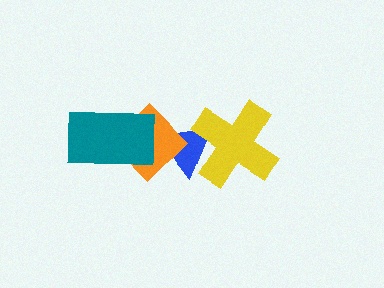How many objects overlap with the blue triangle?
2 objects overlap with the blue triangle.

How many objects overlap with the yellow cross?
1 object overlaps with the yellow cross.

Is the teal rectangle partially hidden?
No, no other shape covers it.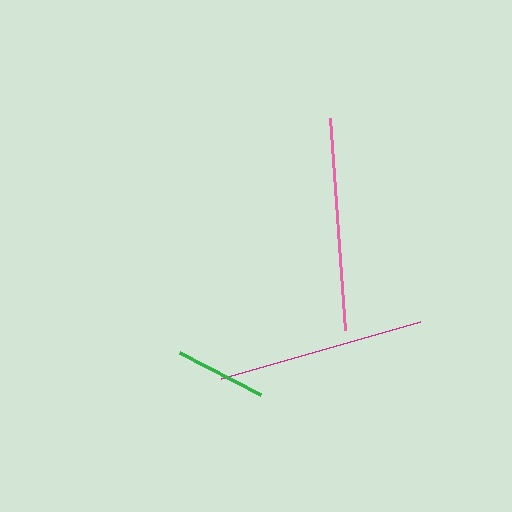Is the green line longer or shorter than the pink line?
The pink line is longer than the green line.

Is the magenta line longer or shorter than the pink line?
The pink line is longer than the magenta line.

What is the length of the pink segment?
The pink segment is approximately 213 pixels long.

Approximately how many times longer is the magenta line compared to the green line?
The magenta line is approximately 2.3 times the length of the green line.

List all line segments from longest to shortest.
From longest to shortest: pink, magenta, green.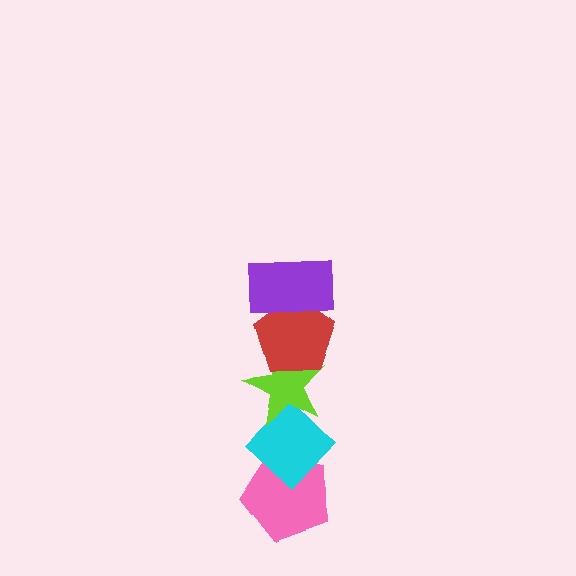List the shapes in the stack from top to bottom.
From top to bottom: the purple rectangle, the red pentagon, the lime star, the cyan diamond, the pink pentagon.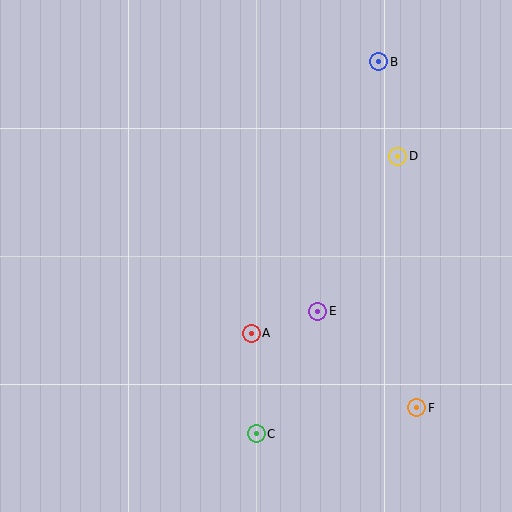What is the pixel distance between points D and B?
The distance between D and B is 96 pixels.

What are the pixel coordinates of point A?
Point A is at (251, 333).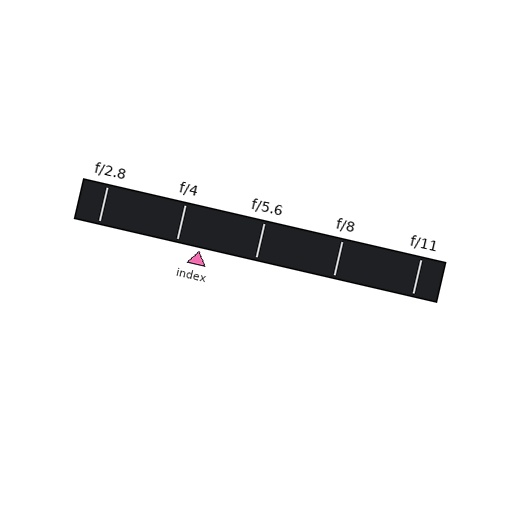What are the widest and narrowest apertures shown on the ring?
The widest aperture shown is f/2.8 and the narrowest is f/11.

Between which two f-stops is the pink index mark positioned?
The index mark is between f/4 and f/5.6.